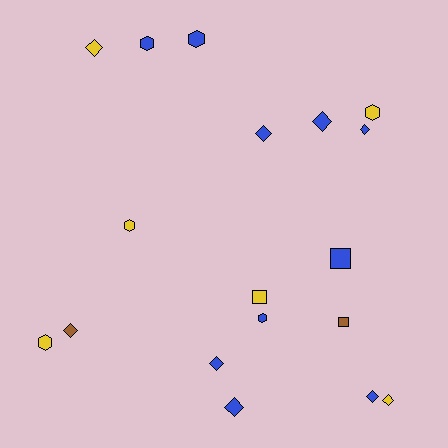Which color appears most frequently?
Blue, with 10 objects.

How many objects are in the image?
There are 18 objects.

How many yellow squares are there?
There is 1 yellow square.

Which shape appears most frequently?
Diamond, with 9 objects.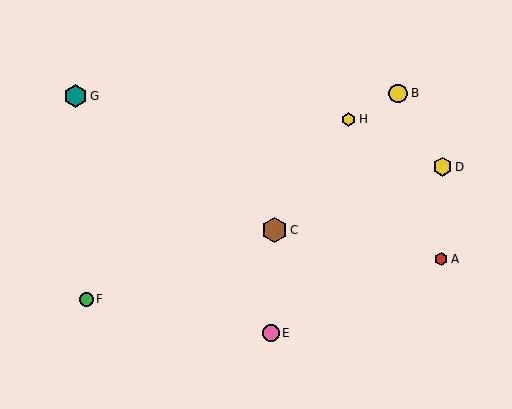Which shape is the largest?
The brown hexagon (labeled C) is the largest.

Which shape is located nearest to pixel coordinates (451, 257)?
The red hexagon (labeled A) at (441, 259) is nearest to that location.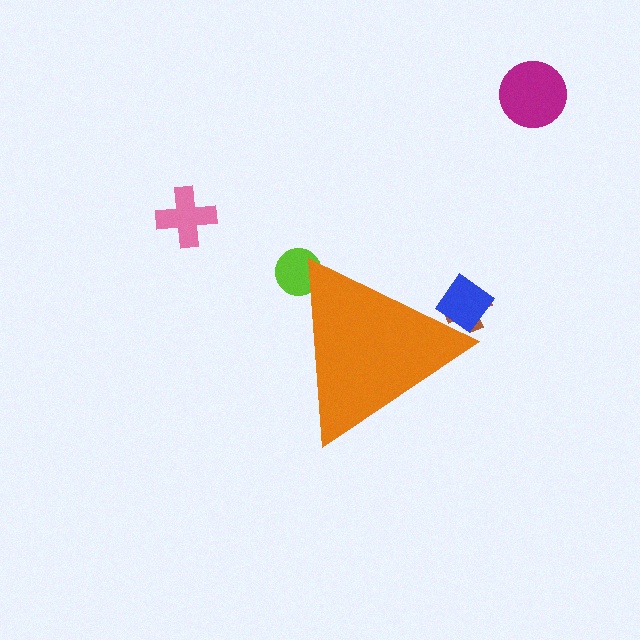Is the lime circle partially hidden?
Yes, the lime circle is partially hidden behind the orange triangle.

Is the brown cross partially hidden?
Yes, the brown cross is partially hidden behind the orange triangle.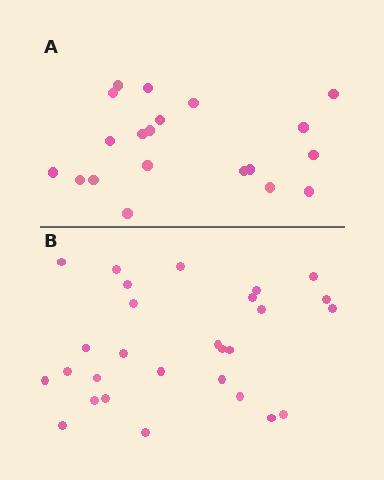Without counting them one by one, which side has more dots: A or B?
Region B (the bottom region) has more dots.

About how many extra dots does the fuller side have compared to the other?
Region B has roughly 8 or so more dots than region A.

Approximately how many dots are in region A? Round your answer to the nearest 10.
About 20 dots.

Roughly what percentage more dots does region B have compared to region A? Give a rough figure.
About 40% more.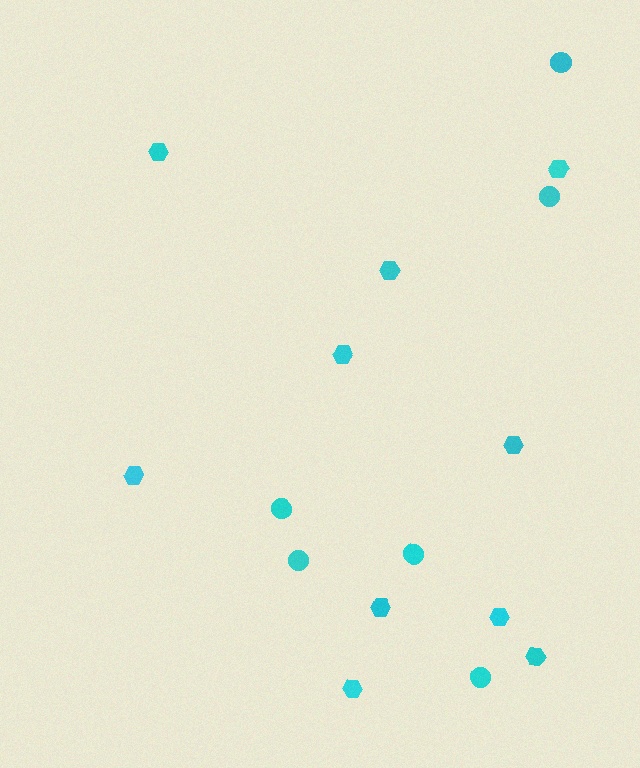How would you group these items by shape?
There are 2 groups: one group of circles (6) and one group of hexagons (10).